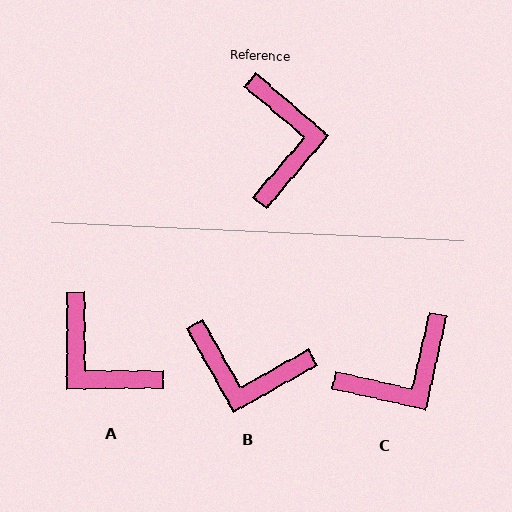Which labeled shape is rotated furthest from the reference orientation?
A, about 139 degrees away.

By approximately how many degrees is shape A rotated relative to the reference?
Approximately 139 degrees clockwise.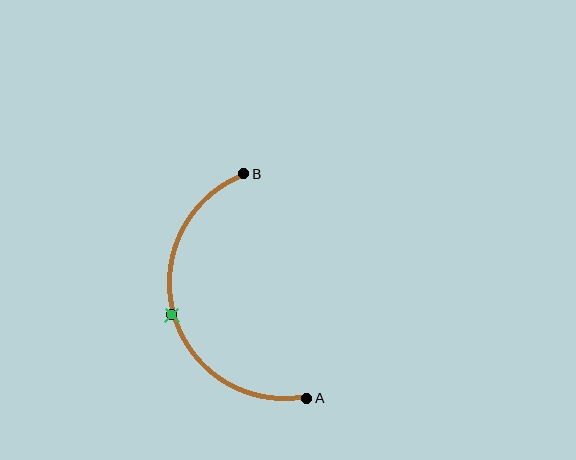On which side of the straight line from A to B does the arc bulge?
The arc bulges to the left of the straight line connecting A and B.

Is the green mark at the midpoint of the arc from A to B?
Yes. The green mark lies on the arc at equal arc-length from both A and B — it is the arc midpoint.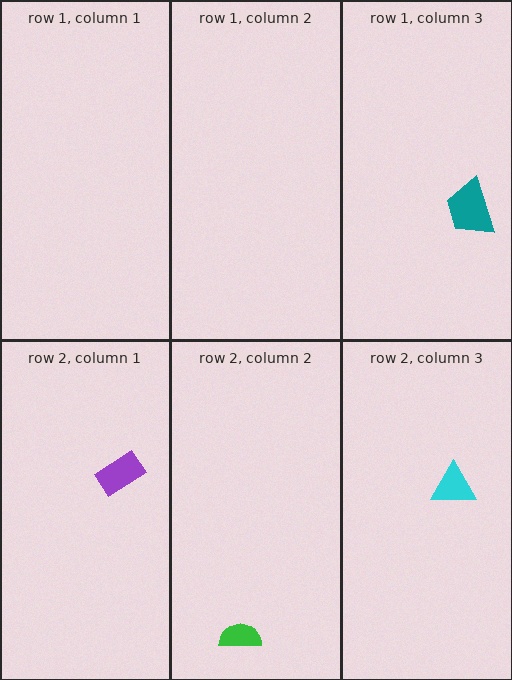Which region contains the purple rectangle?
The row 2, column 1 region.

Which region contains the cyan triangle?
The row 2, column 3 region.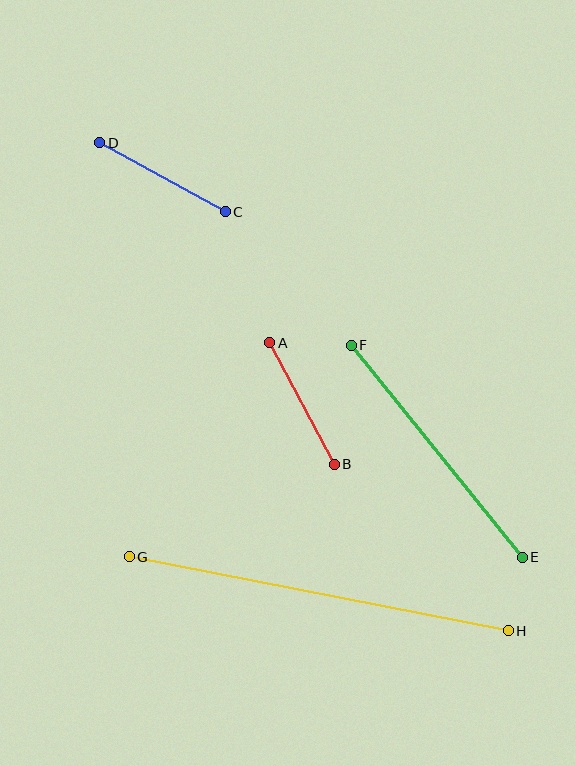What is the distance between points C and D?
The distance is approximately 143 pixels.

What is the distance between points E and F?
The distance is approximately 272 pixels.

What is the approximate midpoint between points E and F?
The midpoint is at approximately (437, 451) pixels.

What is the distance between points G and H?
The distance is approximately 386 pixels.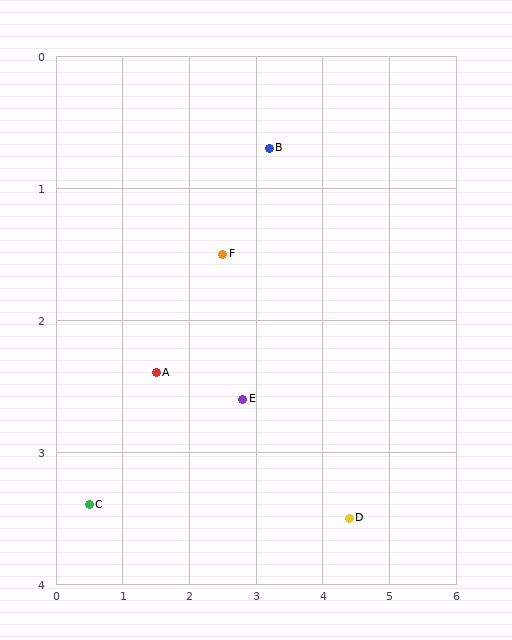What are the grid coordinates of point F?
Point F is at approximately (2.5, 1.5).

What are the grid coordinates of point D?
Point D is at approximately (4.4, 3.5).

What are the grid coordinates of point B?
Point B is at approximately (3.2, 0.7).